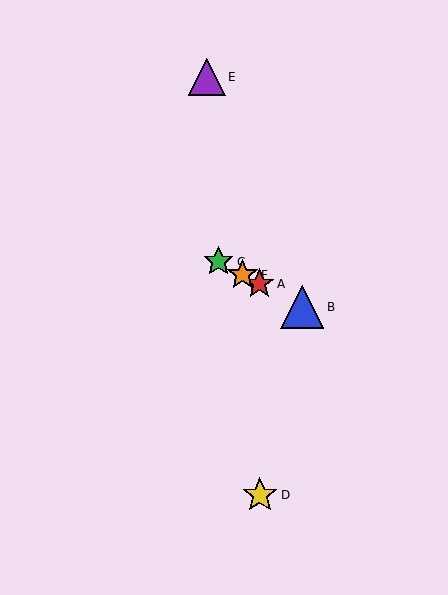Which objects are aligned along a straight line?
Objects A, B, C, F are aligned along a straight line.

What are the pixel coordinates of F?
Object F is at (243, 275).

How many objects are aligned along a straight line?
4 objects (A, B, C, F) are aligned along a straight line.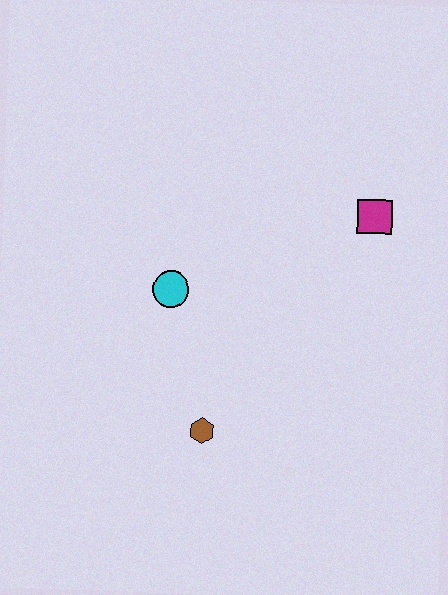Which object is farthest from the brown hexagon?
The magenta square is farthest from the brown hexagon.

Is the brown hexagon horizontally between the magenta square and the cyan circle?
Yes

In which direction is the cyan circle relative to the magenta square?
The cyan circle is to the left of the magenta square.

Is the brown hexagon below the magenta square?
Yes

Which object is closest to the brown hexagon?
The cyan circle is closest to the brown hexagon.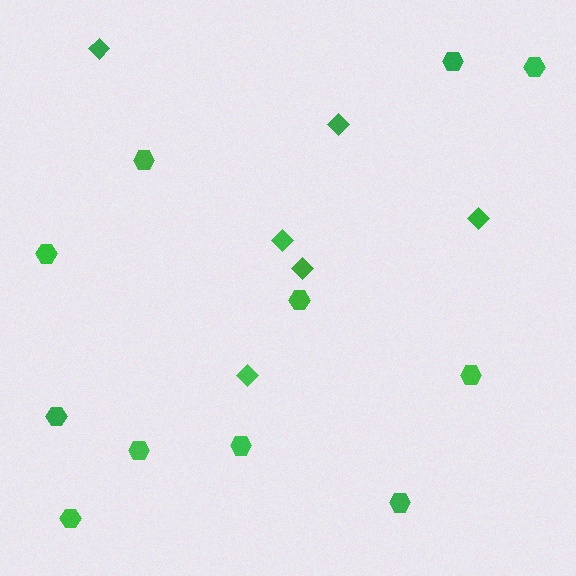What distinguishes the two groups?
There are 2 groups: one group of hexagons (11) and one group of diamonds (6).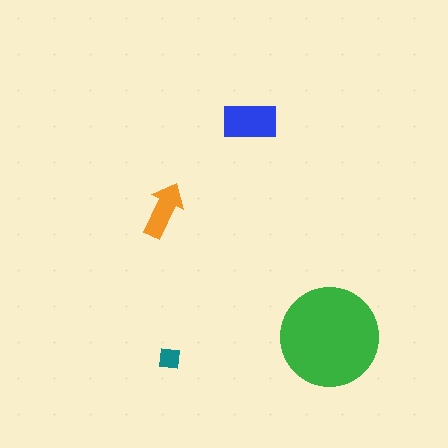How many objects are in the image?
There are 4 objects in the image.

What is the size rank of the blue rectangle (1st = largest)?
2nd.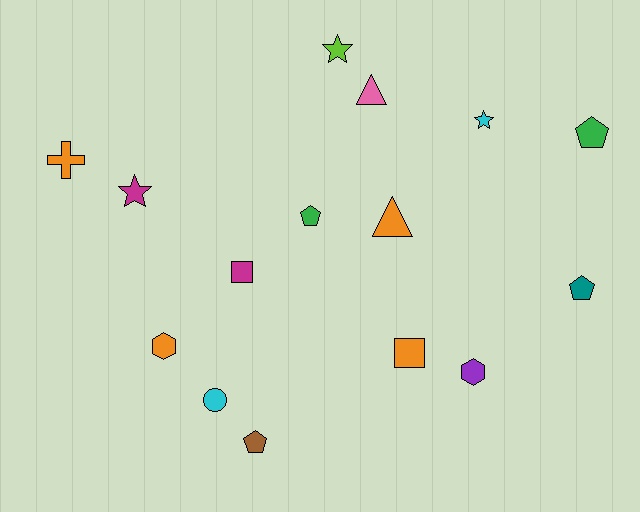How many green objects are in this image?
There are 2 green objects.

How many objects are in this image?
There are 15 objects.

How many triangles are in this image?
There are 2 triangles.